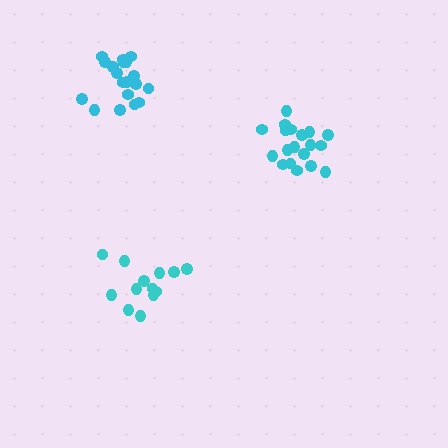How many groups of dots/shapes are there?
There are 3 groups.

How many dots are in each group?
Group 1: 13 dots, Group 2: 19 dots, Group 3: 19 dots (51 total).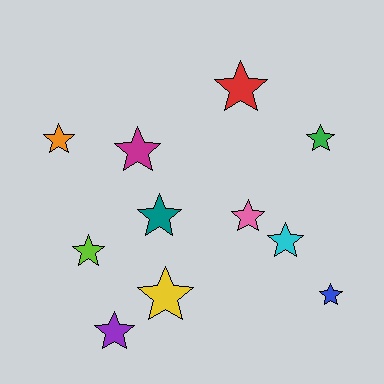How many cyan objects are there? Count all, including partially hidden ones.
There is 1 cyan object.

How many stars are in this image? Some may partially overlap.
There are 11 stars.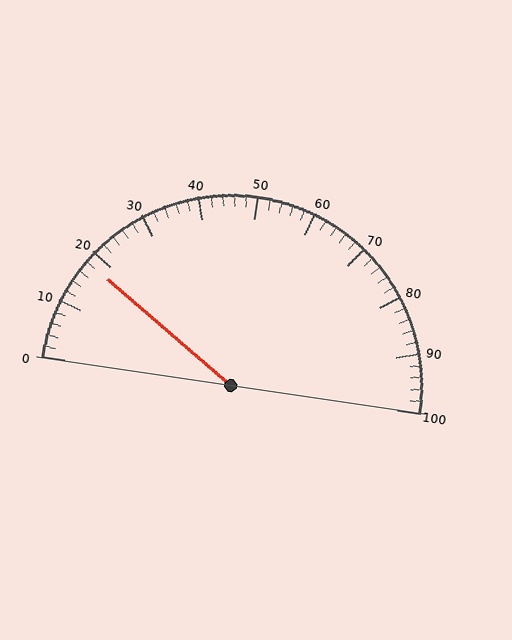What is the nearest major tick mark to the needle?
The nearest major tick mark is 20.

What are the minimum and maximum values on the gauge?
The gauge ranges from 0 to 100.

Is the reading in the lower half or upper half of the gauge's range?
The reading is in the lower half of the range (0 to 100).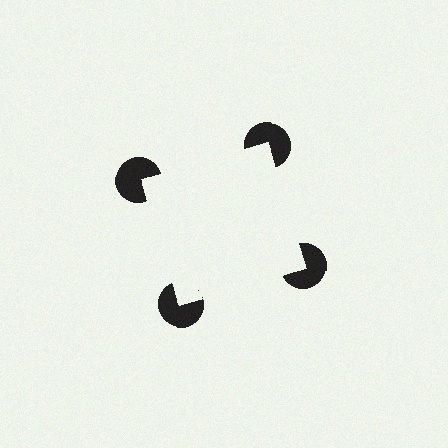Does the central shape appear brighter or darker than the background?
It typically appears slightly brighter than the background, even though no actual brightness change is drawn.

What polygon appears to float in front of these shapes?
An illusory square — its edges are inferred from the aligned wedge cuts in the pac-man discs, not physically drawn.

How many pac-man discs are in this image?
There are 4 — one at each vertex of the illusory square.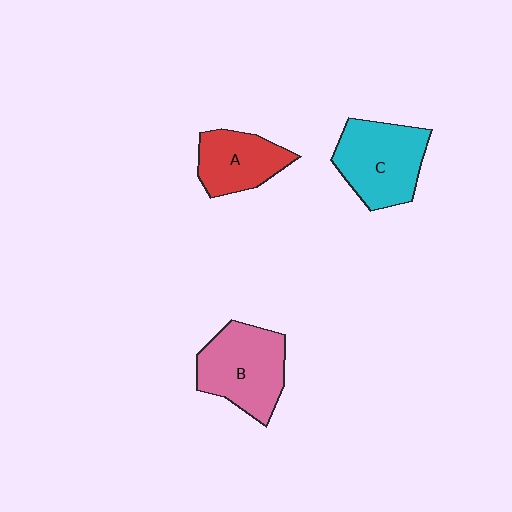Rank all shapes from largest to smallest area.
From largest to smallest: B (pink), C (cyan), A (red).